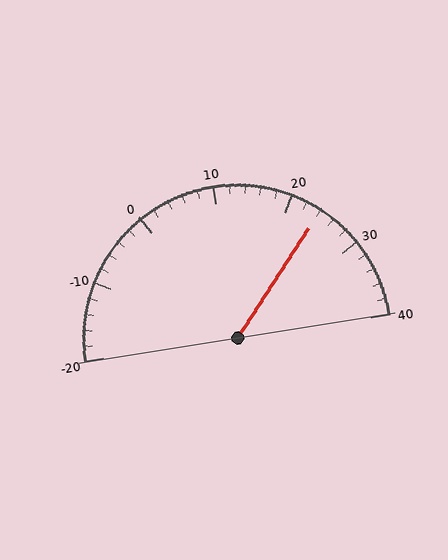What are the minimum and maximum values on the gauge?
The gauge ranges from -20 to 40.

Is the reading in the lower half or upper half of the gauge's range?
The reading is in the upper half of the range (-20 to 40).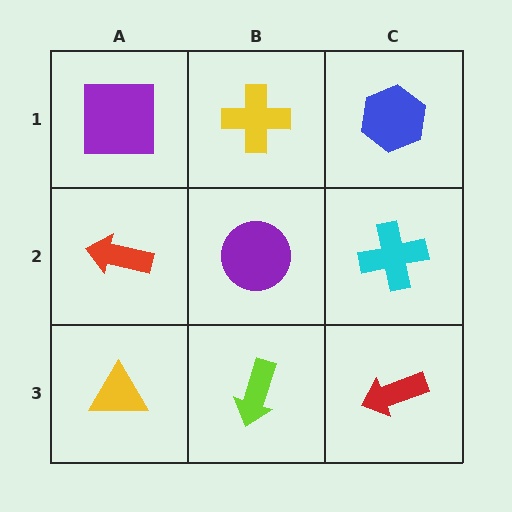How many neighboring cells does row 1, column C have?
2.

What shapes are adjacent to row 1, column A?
A red arrow (row 2, column A), a yellow cross (row 1, column B).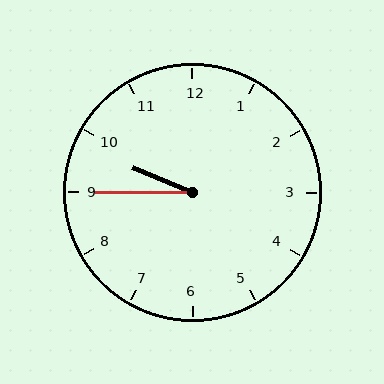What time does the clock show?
9:45.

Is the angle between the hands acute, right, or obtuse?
It is acute.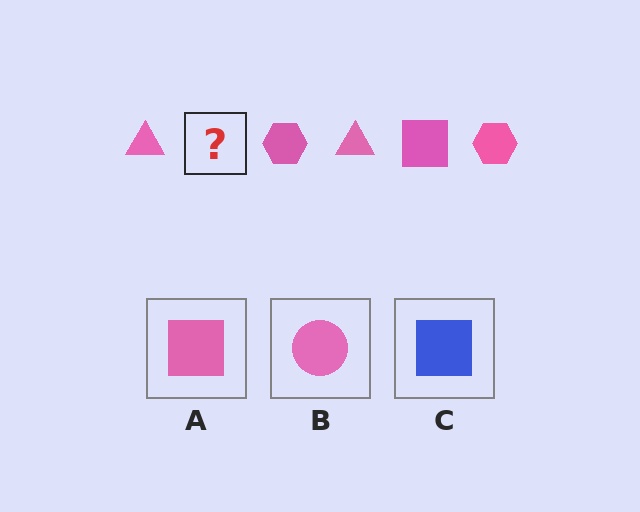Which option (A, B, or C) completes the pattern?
A.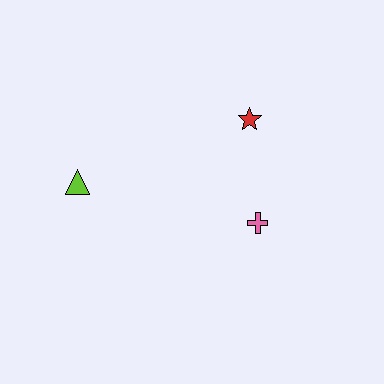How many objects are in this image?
There are 3 objects.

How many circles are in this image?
There are no circles.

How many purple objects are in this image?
There are no purple objects.